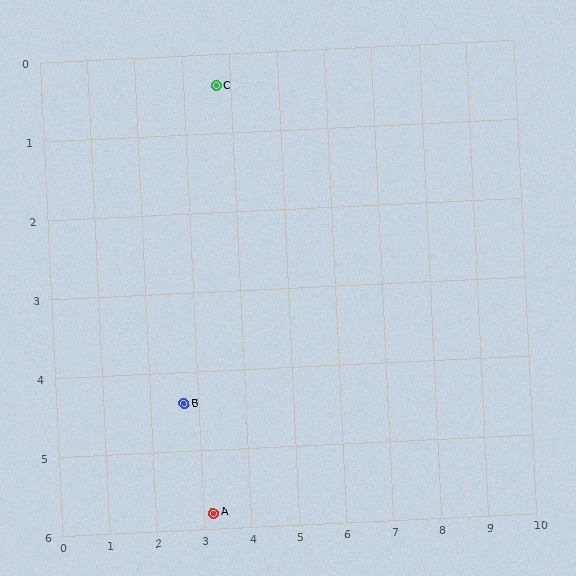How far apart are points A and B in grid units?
Points A and B are about 1.5 grid units apart.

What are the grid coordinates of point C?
Point C is at approximately (3.7, 0.4).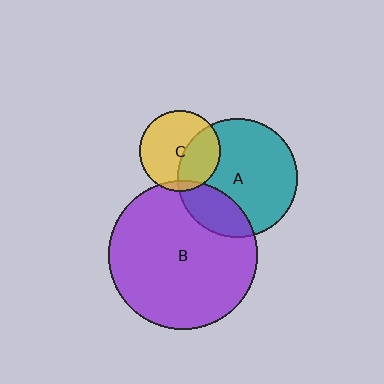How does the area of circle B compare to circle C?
Approximately 3.3 times.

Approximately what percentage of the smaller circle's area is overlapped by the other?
Approximately 25%.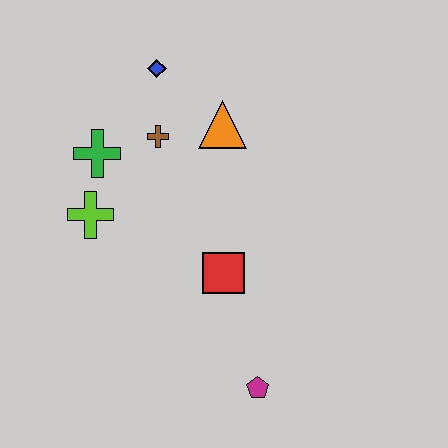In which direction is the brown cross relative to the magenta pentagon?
The brown cross is above the magenta pentagon.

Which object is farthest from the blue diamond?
The magenta pentagon is farthest from the blue diamond.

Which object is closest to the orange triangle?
The brown cross is closest to the orange triangle.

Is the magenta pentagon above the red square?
No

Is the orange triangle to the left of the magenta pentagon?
Yes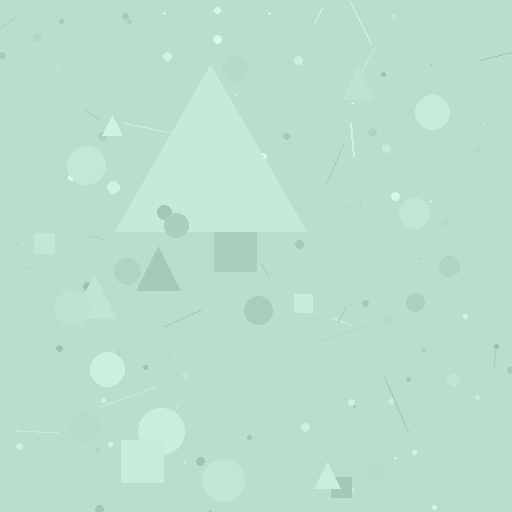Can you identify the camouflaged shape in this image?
The camouflaged shape is a triangle.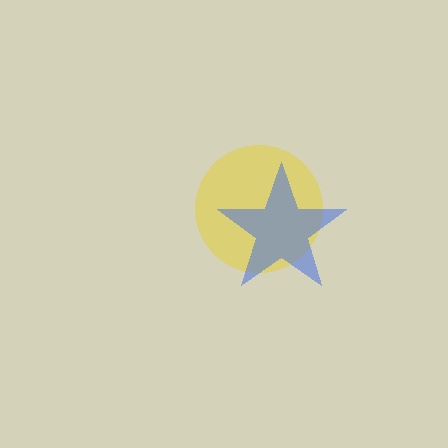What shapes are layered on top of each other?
The layered shapes are: a yellow circle, a blue star.